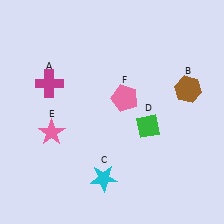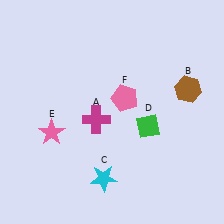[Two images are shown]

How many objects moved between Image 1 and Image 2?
1 object moved between the two images.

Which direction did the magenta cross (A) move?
The magenta cross (A) moved right.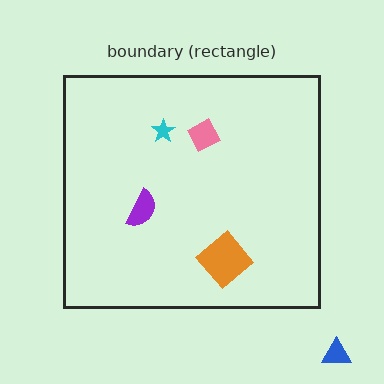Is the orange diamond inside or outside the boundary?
Inside.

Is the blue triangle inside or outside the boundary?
Outside.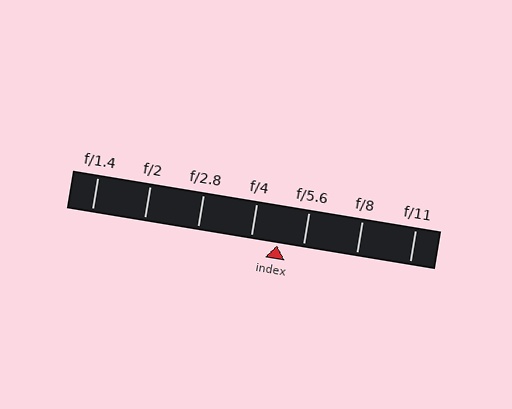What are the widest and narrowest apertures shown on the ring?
The widest aperture shown is f/1.4 and the narrowest is f/11.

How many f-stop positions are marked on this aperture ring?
There are 7 f-stop positions marked.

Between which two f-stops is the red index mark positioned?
The index mark is between f/4 and f/5.6.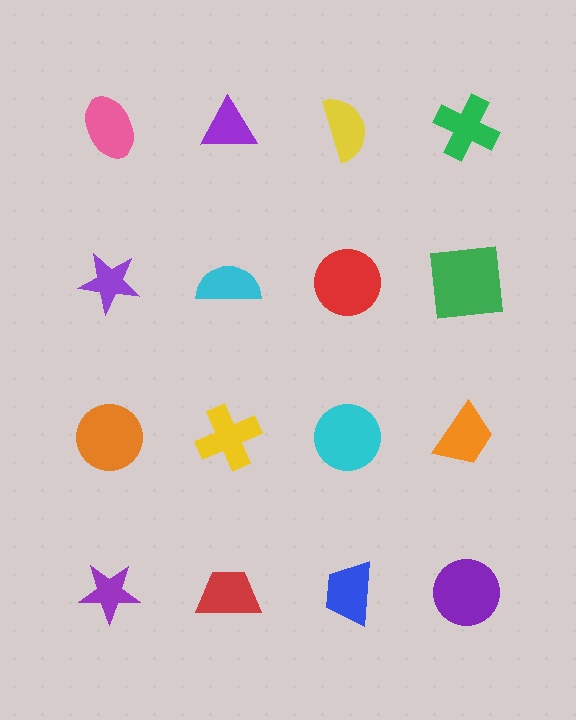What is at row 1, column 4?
A green cross.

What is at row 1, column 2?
A purple triangle.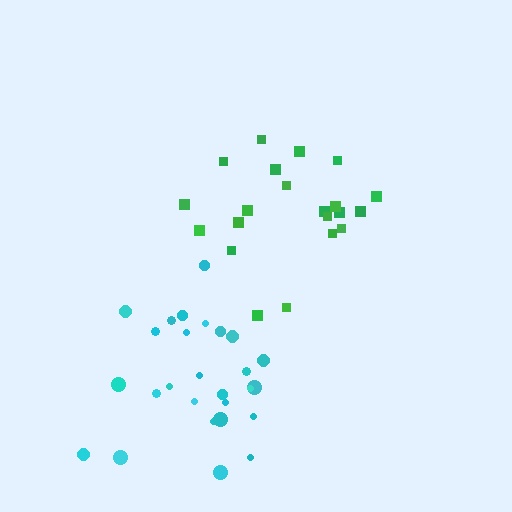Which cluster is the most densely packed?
Cyan.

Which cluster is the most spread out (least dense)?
Green.